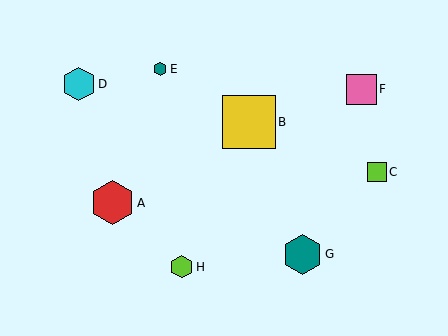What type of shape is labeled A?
Shape A is a red hexagon.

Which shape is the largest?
The yellow square (labeled B) is the largest.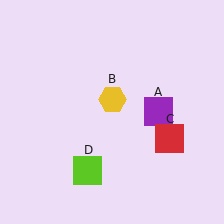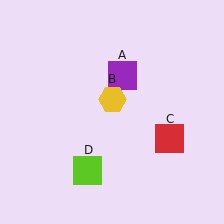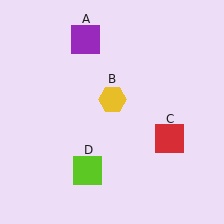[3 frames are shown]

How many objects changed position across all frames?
1 object changed position: purple square (object A).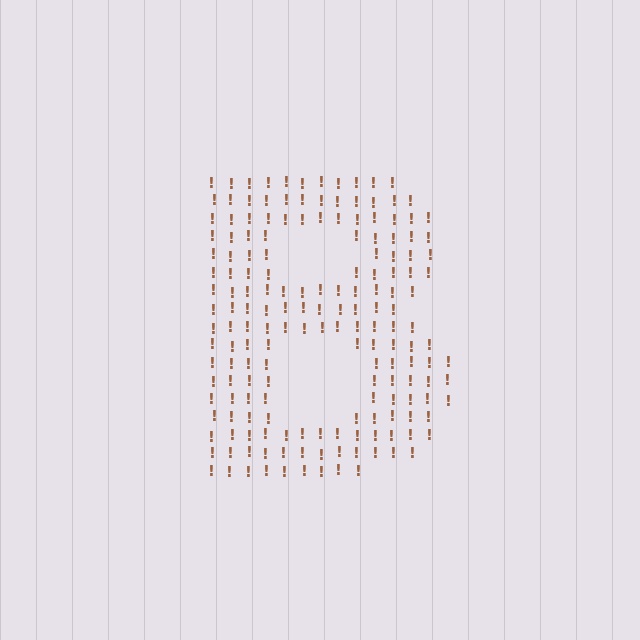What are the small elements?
The small elements are exclamation marks.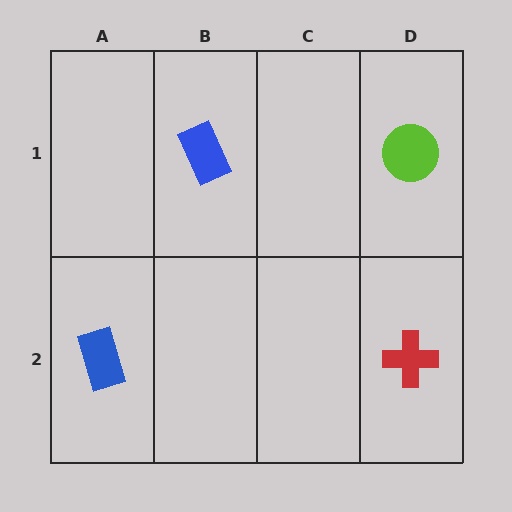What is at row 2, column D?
A red cross.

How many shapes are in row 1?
2 shapes.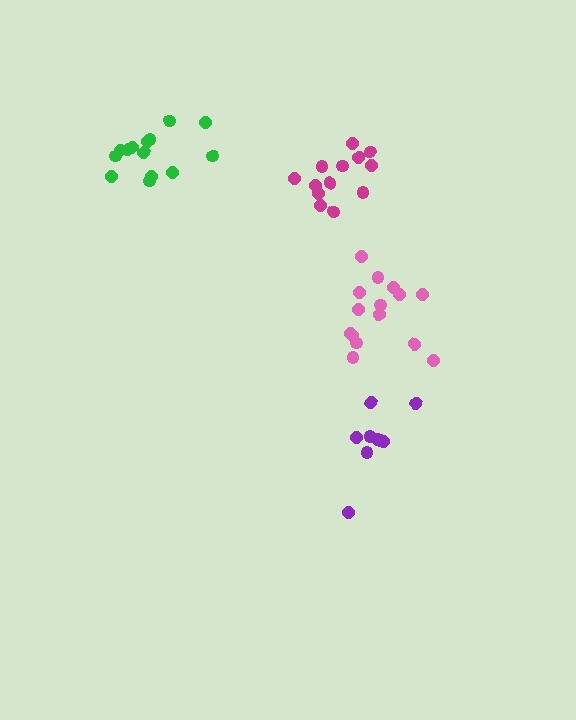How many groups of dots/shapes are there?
There are 4 groups.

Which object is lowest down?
The purple cluster is bottommost.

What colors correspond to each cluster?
The clusters are colored: pink, green, magenta, purple.